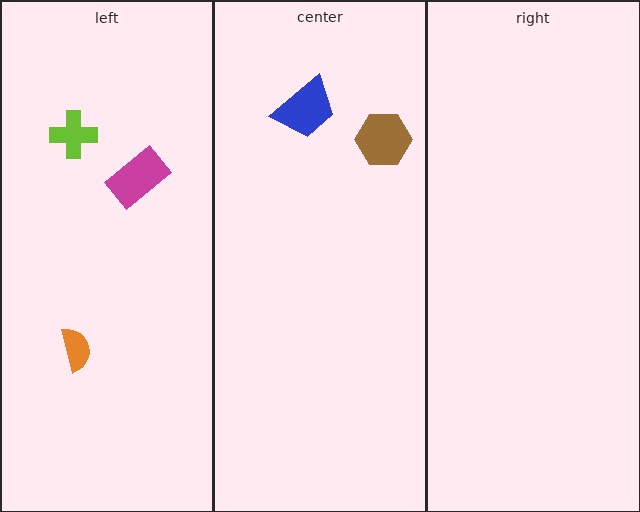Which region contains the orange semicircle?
The left region.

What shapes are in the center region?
The blue trapezoid, the brown hexagon.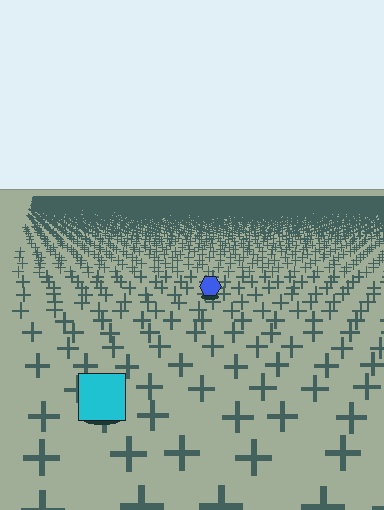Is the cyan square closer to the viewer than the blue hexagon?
Yes. The cyan square is closer — you can tell from the texture gradient: the ground texture is coarser near it.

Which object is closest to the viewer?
The cyan square is closest. The texture marks near it are larger and more spread out.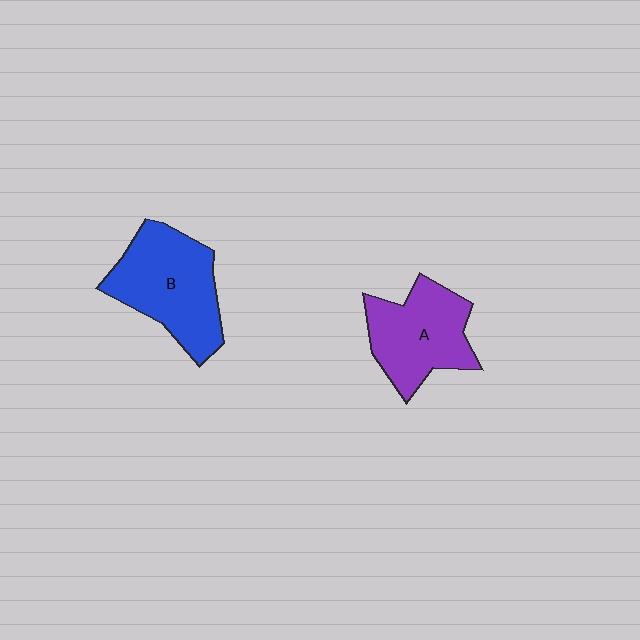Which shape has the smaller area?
Shape A (purple).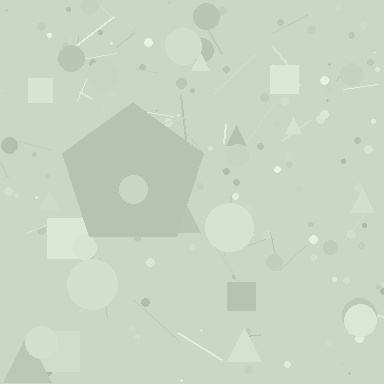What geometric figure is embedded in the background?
A pentagon is embedded in the background.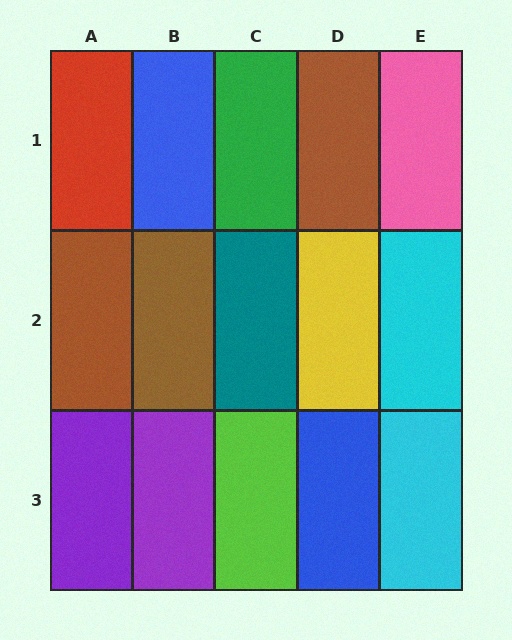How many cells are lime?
1 cell is lime.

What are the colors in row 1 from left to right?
Red, blue, green, brown, pink.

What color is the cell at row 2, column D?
Yellow.